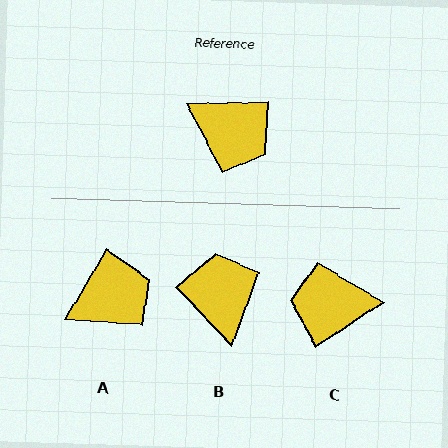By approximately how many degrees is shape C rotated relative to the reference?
Approximately 148 degrees clockwise.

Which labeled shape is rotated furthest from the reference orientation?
C, about 148 degrees away.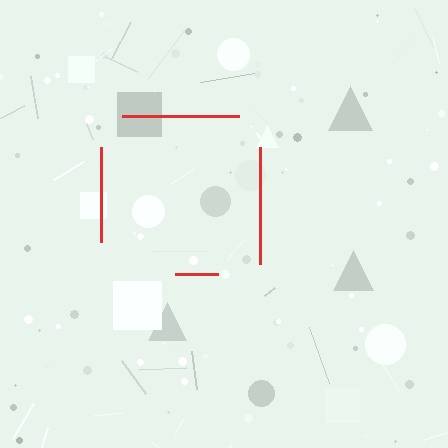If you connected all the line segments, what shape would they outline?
They would outline a square.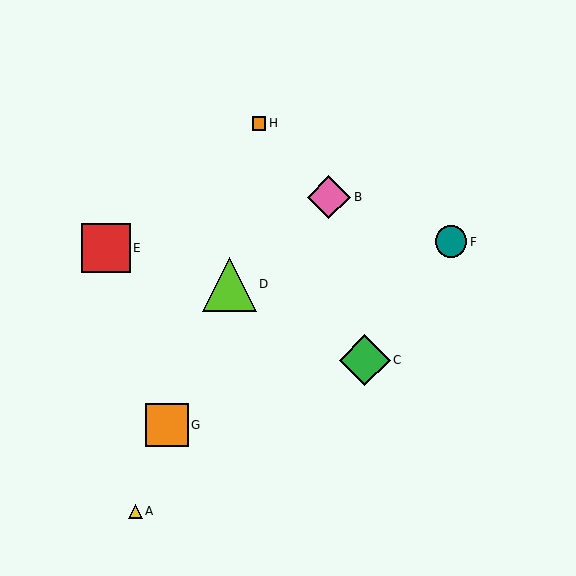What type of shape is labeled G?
Shape G is an orange square.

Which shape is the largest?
The lime triangle (labeled D) is the largest.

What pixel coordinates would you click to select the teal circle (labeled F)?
Click at (451, 242) to select the teal circle F.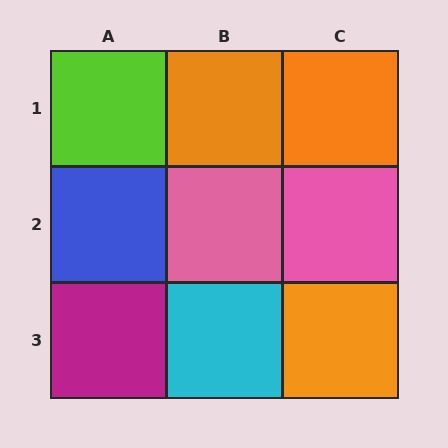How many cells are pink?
2 cells are pink.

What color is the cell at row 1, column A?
Lime.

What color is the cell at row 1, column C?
Orange.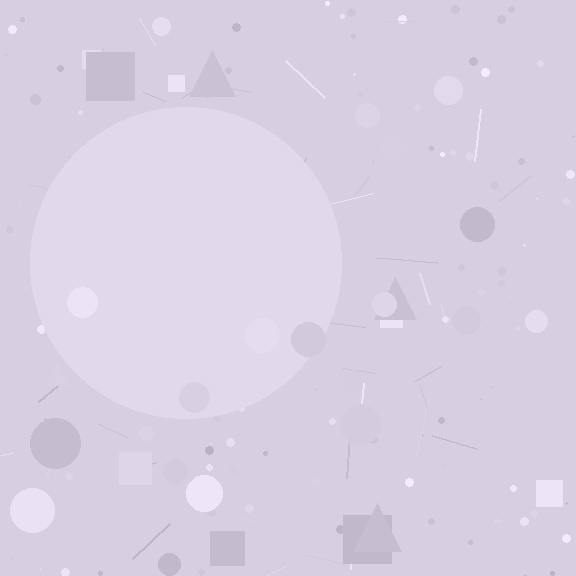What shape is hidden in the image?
A circle is hidden in the image.